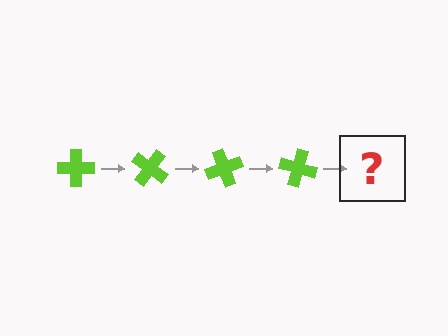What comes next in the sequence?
The next element should be a lime cross rotated 140 degrees.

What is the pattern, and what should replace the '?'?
The pattern is that the cross rotates 35 degrees each step. The '?' should be a lime cross rotated 140 degrees.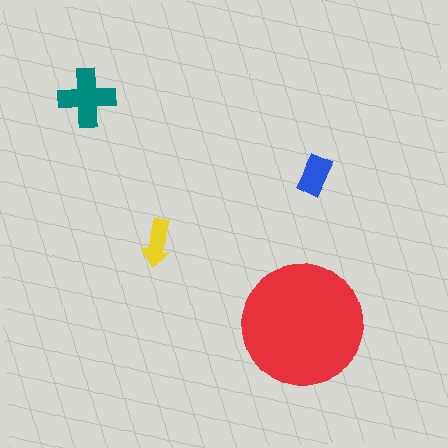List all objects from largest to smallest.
The red circle, the teal cross, the blue rectangle, the yellow arrow.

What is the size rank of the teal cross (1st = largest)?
2nd.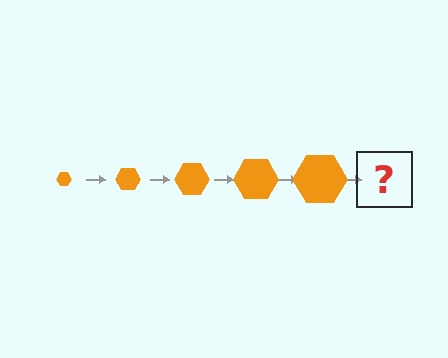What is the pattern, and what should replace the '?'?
The pattern is that the hexagon gets progressively larger each step. The '?' should be an orange hexagon, larger than the previous one.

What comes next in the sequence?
The next element should be an orange hexagon, larger than the previous one.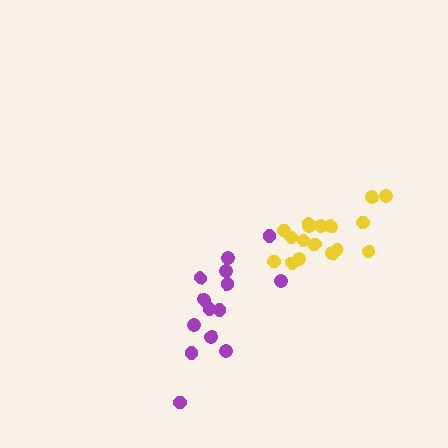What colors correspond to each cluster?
The clusters are colored: purple, yellow.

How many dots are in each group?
Group 1: 14 dots, Group 2: 17 dots (31 total).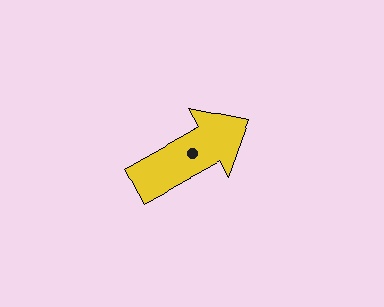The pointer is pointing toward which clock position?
Roughly 2 o'clock.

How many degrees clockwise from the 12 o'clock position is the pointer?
Approximately 61 degrees.